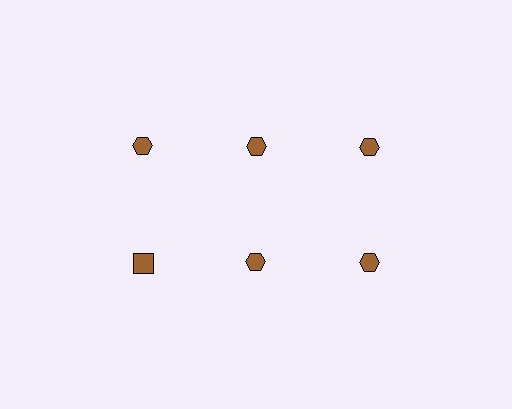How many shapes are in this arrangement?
There are 6 shapes arranged in a grid pattern.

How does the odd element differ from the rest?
It has a different shape: square instead of hexagon.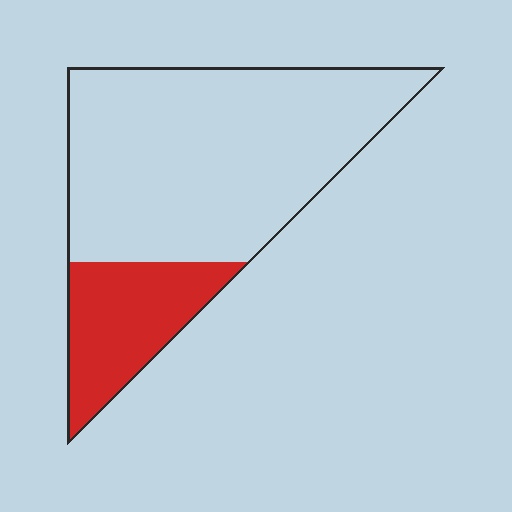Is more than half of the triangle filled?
No.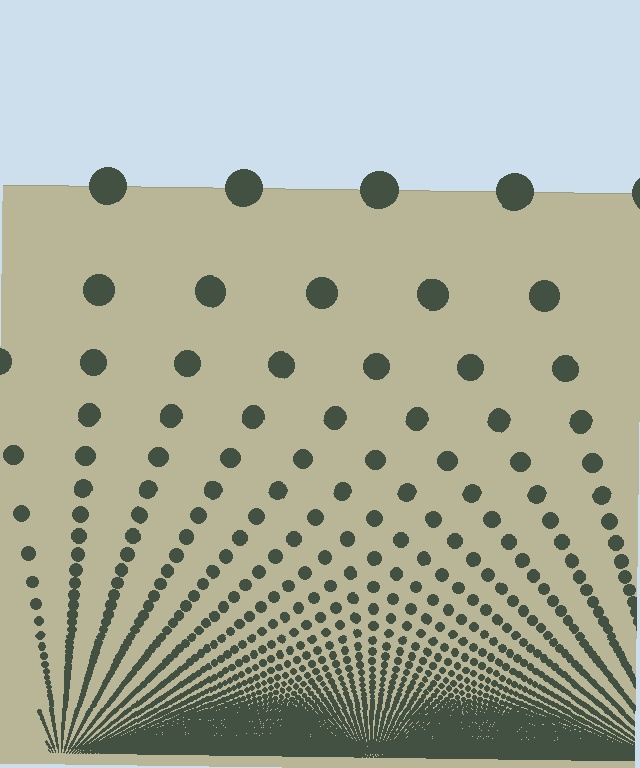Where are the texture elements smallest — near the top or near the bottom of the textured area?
Near the bottom.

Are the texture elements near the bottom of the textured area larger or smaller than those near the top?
Smaller. The gradient is inverted — elements near the bottom are smaller and denser.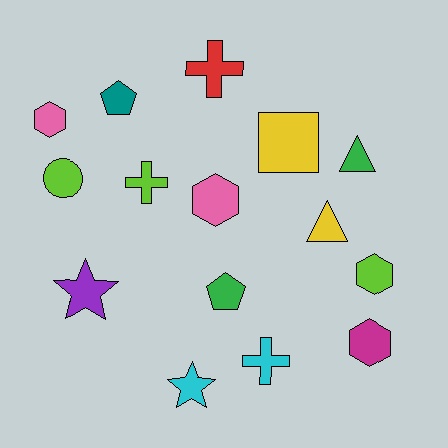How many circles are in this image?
There is 1 circle.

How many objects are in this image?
There are 15 objects.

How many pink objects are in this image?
There are 2 pink objects.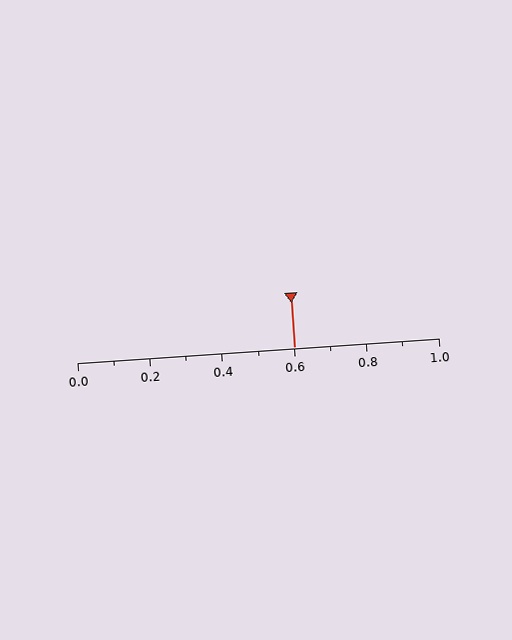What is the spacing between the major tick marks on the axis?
The major ticks are spaced 0.2 apart.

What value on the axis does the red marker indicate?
The marker indicates approximately 0.6.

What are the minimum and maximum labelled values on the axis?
The axis runs from 0.0 to 1.0.